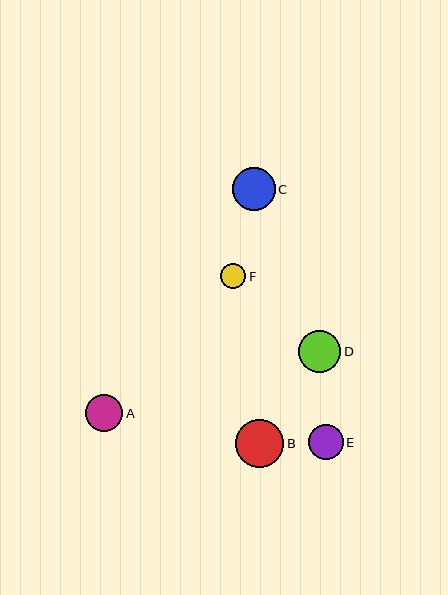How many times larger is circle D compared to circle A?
Circle D is approximately 1.1 times the size of circle A.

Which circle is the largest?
Circle B is the largest with a size of approximately 48 pixels.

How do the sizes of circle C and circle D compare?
Circle C and circle D are approximately the same size.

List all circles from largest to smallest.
From largest to smallest: B, C, D, A, E, F.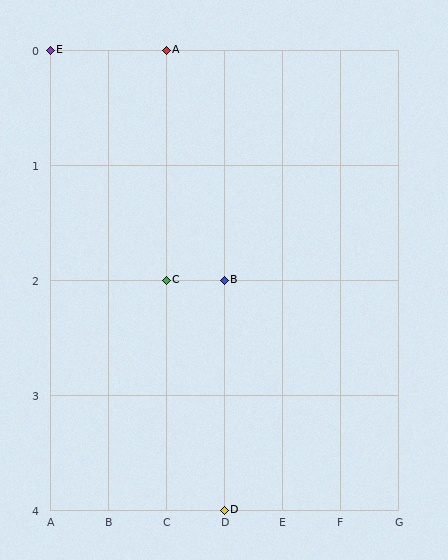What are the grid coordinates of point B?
Point B is at grid coordinates (D, 2).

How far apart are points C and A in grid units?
Points C and A are 2 rows apart.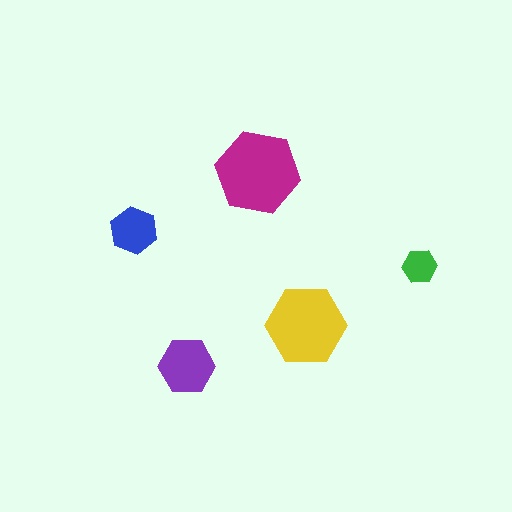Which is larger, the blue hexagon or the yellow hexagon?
The yellow one.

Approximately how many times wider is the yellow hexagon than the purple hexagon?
About 1.5 times wider.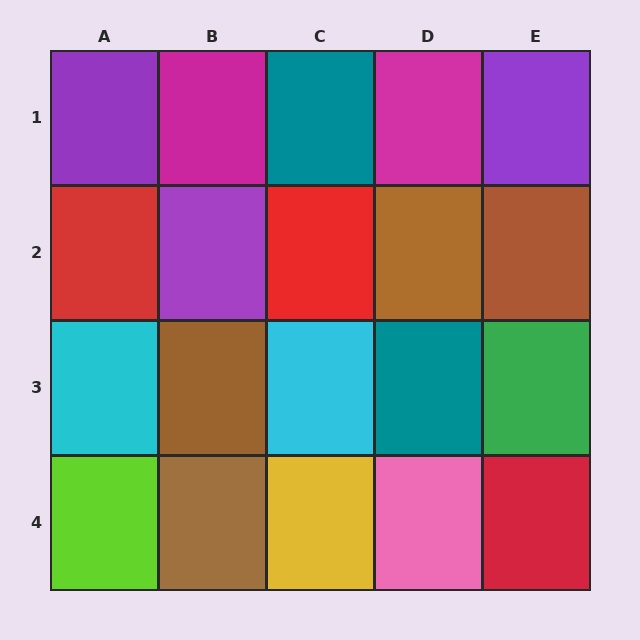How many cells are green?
1 cell is green.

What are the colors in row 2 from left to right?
Red, purple, red, brown, brown.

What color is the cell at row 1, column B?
Magenta.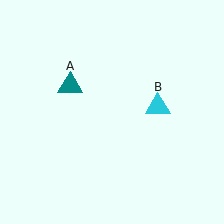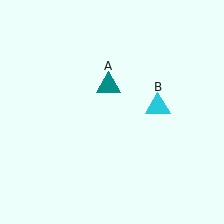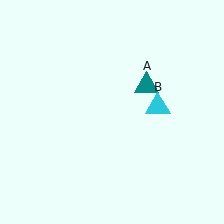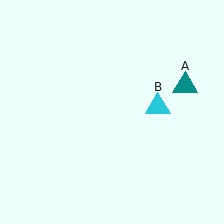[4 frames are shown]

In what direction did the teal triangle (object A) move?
The teal triangle (object A) moved right.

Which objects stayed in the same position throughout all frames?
Cyan triangle (object B) remained stationary.